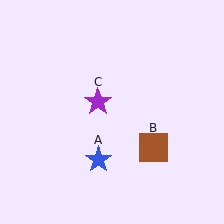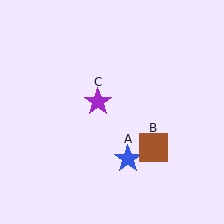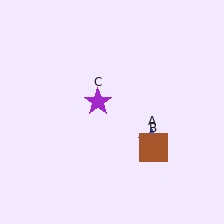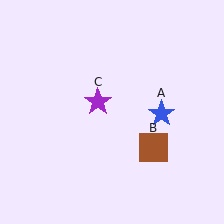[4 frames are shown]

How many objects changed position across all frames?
1 object changed position: blue star (object A).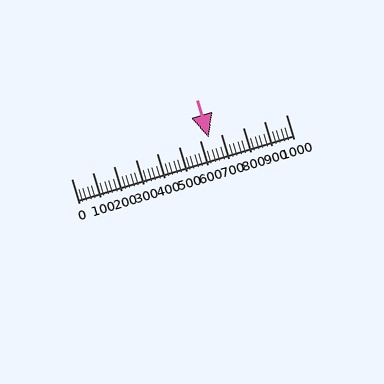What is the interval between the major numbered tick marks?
The major tick marks are spaced 100 units apart.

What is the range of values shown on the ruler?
The ruler shows values from 0 to 1000.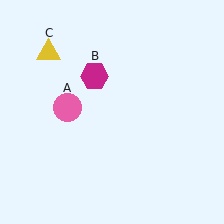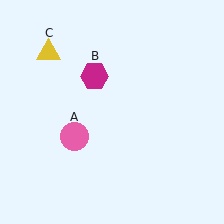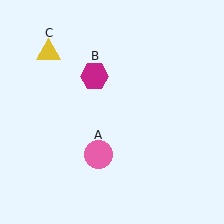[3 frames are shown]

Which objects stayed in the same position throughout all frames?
Magenta hexagon (object B) and yellow triangle (object C) remained stationary.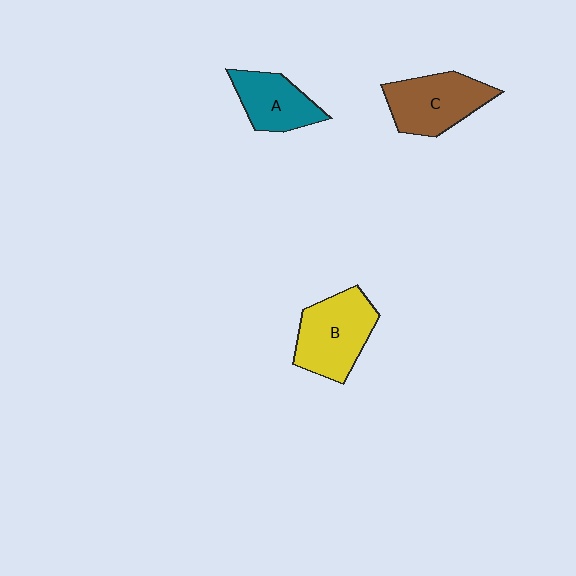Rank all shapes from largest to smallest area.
From largest to smallest: B (yellow), C (brown), A (teal).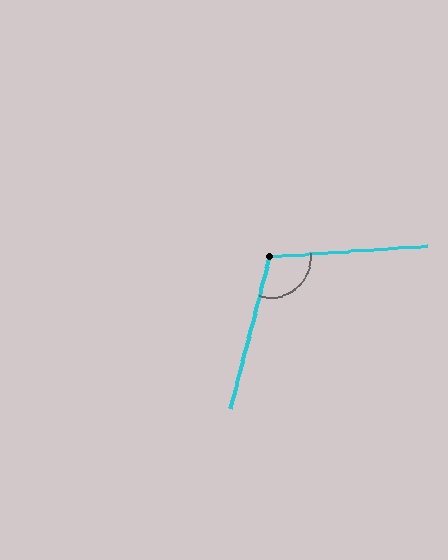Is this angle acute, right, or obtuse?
It is obtuse.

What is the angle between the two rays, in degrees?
Approximately 109 degrees.